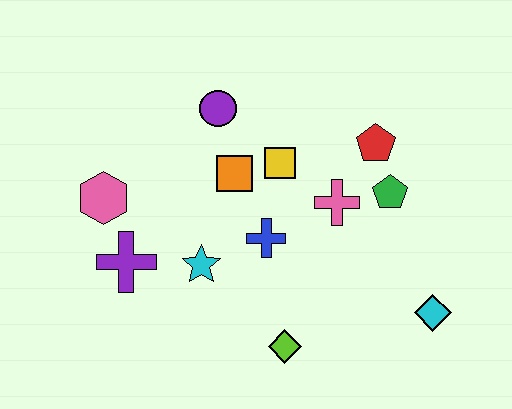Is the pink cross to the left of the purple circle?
No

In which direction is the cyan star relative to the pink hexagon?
The cyan star is to the right of the pink hexagon.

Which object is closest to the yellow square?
The orange square is closest to the yellow square.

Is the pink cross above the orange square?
No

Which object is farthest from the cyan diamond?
The pink hexagon is farthest from the cyan diamond.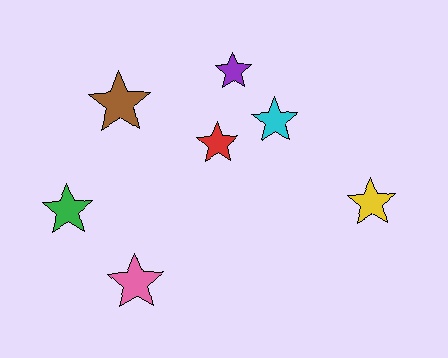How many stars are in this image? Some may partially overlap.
There are 7 stars.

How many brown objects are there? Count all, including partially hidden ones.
There is 1 brown object.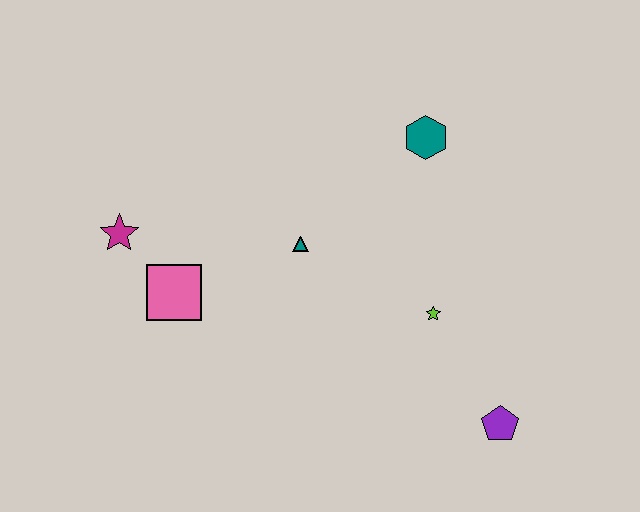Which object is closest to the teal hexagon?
The teal triangle is closest to the teal hexagon.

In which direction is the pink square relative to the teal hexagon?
The pink square is to the left of the teal hexagon.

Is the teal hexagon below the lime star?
No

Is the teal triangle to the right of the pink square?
Yes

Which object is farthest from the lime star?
The magenta star is farthest from the lime star.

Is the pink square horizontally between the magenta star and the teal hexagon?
Yes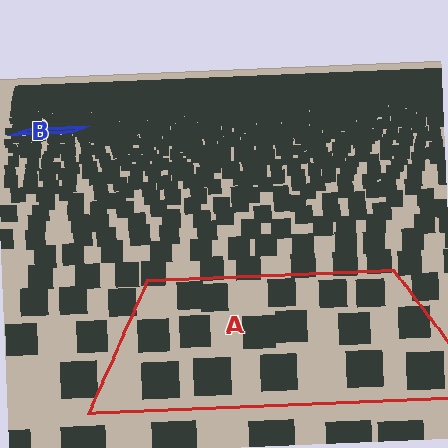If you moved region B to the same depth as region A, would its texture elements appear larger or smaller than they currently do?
They would appear larger. At a closer depth, the same texture elements are projected at a bigger on-screen size.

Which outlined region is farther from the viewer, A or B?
Region B is farther from the viewer — the texture elements inside it appear smaller and more densely packed.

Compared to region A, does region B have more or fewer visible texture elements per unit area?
Region B has more texture elements per unit area — they are packed more densely because it is farther away.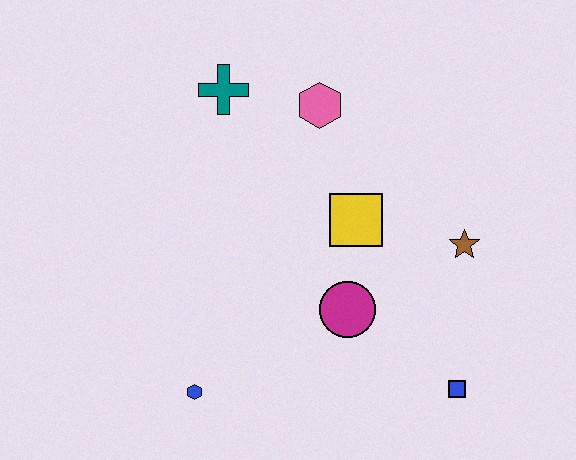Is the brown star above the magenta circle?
Yes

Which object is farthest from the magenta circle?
The teal cross is farthest from the magenta circle.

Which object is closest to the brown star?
The yellow square is closest to the brown star.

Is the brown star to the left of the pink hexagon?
No